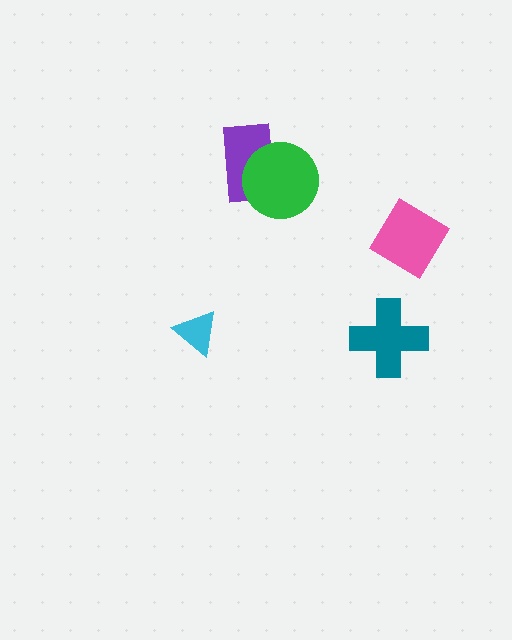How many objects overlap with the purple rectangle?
1 object overlaps with the purple rectangle.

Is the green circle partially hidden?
No, no other shape covers it.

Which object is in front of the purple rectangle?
The green circle is in front of the purple rectangle.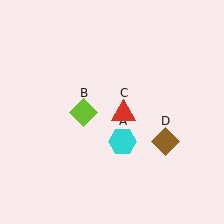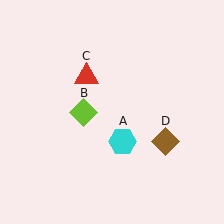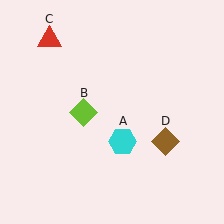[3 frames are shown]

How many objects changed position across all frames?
1 object changed position: red triangle (object C).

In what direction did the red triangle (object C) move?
The red triangle (object C) moved up and to the left.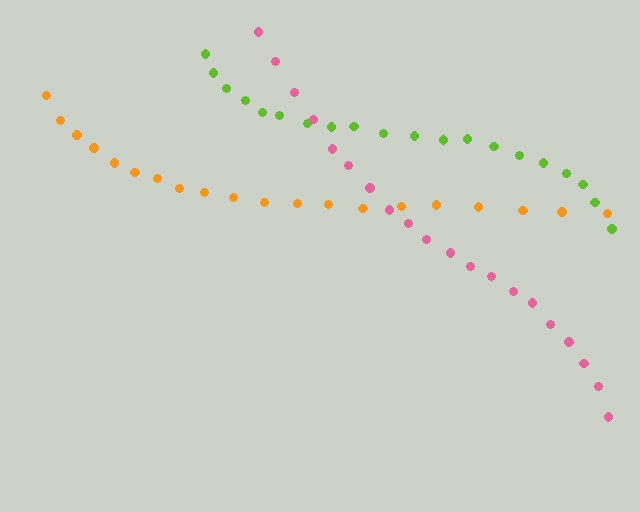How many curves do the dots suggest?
There are 3 distinct paths.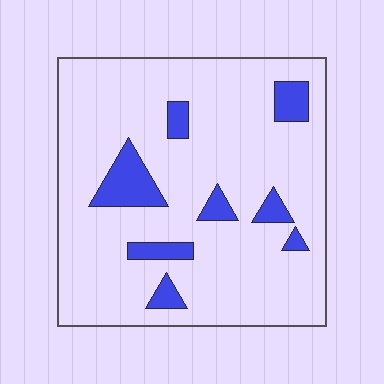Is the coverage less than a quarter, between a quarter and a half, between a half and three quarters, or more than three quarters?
Less than a quarter.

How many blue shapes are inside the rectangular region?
8.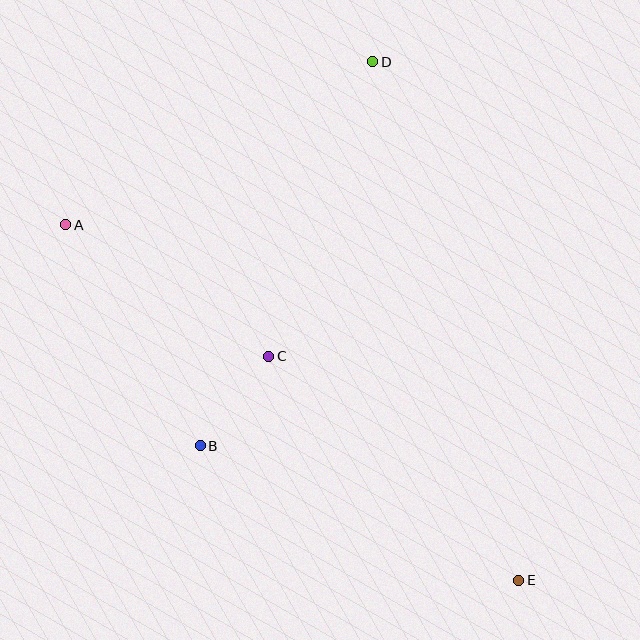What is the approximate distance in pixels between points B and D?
The distance between B and D is approximately 421 pixels.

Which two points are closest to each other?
Points B and C are closest to each other.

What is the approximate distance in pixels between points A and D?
The distance between A and D is approximately 347 pixels.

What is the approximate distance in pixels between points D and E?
The distance between D and E is approximately 539 pixels.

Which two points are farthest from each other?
Points A and E are farthest from each other.